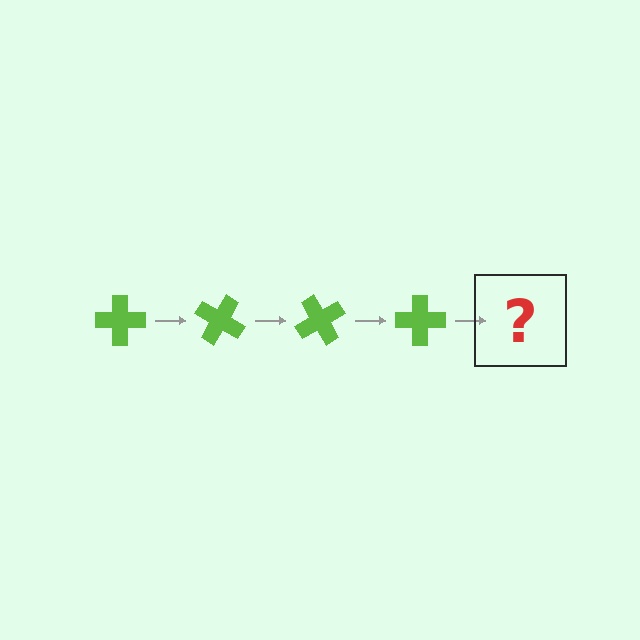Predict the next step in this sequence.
The next step is a lime cross rotated 120 degrees.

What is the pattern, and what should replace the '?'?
The pattern is that the cross rotates 30 degrees each step. The '?' should be a lime cross rotated 120 degrees.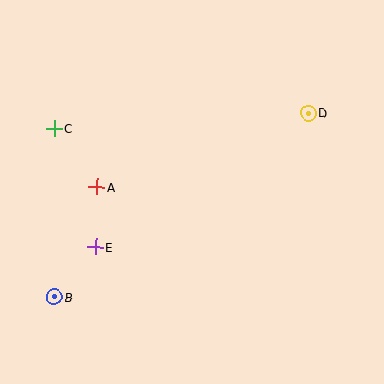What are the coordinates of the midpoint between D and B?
The midpoint between D and B is at (181, 205).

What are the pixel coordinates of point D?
Point D is at (308, 113).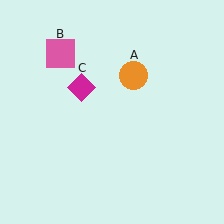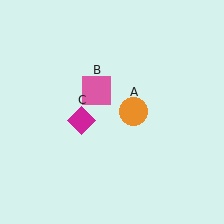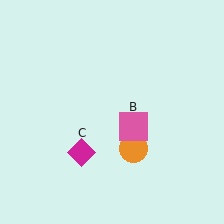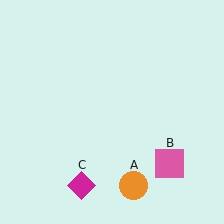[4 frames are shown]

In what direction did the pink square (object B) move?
The pink square (object B) moved down and to the right.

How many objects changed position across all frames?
3 objects changed position: orange circle (object A), pink square (object B), magenta diamond (object C).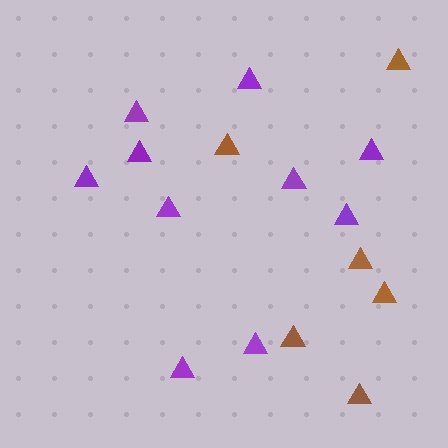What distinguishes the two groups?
There are 2 groups: one group of purple triangles (10) and one group of brown triangles (6).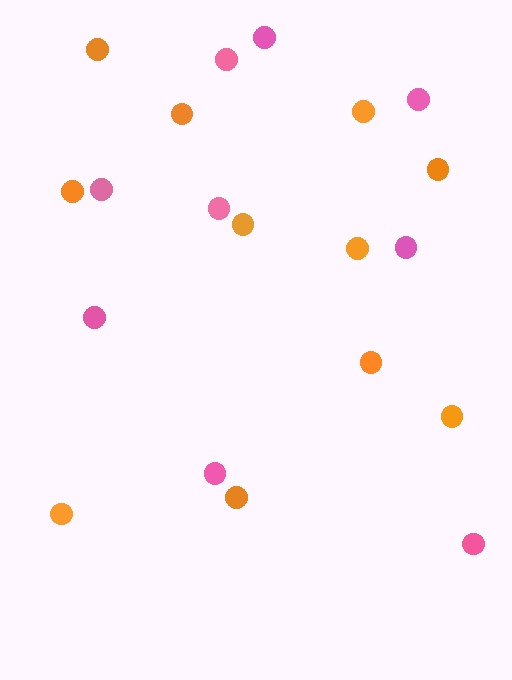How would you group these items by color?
There are 2 groups: one group of orange circles (11) and one group of pink circles (9).